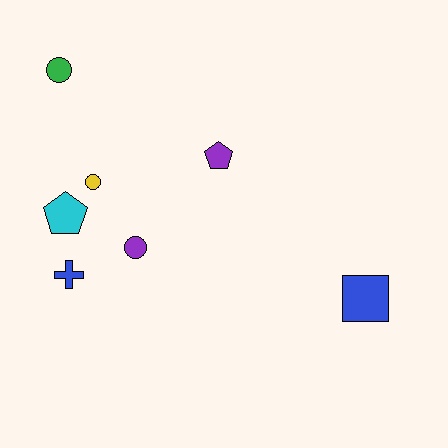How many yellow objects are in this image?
There is 1 yellow object.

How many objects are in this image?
There are 7 objects.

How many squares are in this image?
There is 1 square.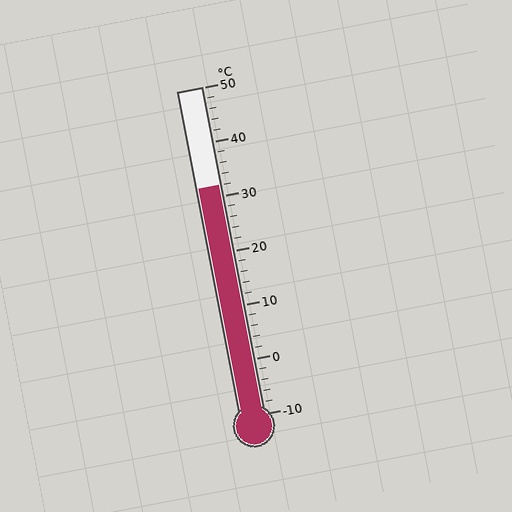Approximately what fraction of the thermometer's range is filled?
The thermometer is filled to approximately 70% of its range.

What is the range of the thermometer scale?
The thermometer scale ranges from -10°C to 50°C.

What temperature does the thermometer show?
The thermometer shows approximately 32°C.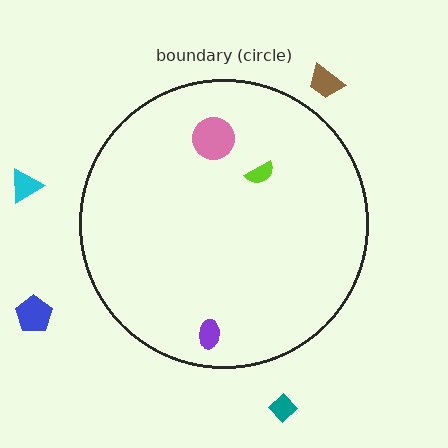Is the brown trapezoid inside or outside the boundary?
Outside.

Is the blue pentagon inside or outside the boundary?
Outside.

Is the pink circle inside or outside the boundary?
Inside.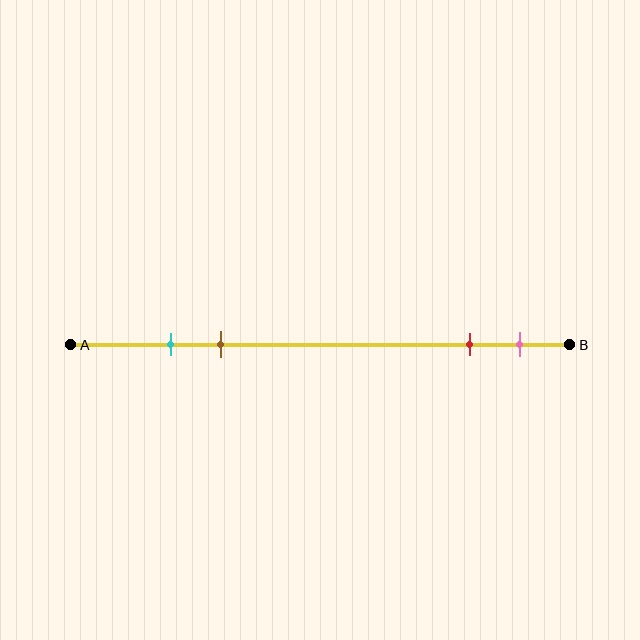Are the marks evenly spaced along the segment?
No, the marks are not evenly spaced.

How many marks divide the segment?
There are 4 marks dividing the segment.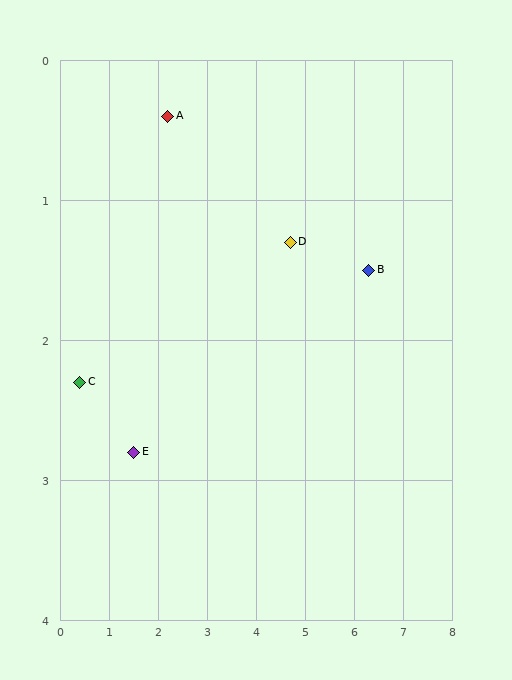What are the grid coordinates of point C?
Point C is at approximately (0.4, 2.3).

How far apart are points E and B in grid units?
Points E and B are about 5.0 grid units apart.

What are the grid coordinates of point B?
Point B is at approximately (6.3, 1.5).